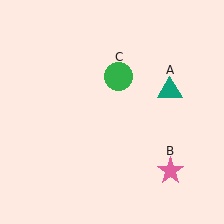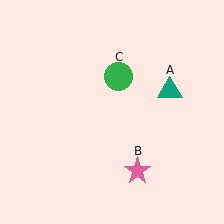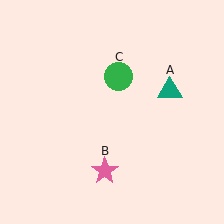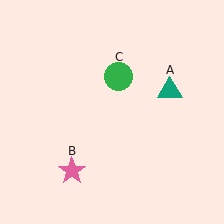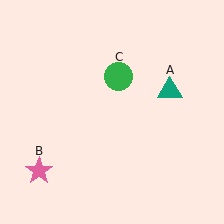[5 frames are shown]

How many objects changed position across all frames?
1 object changed position: pink star (object B).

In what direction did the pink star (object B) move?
The pink star (object B) moved left.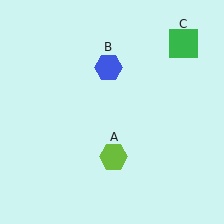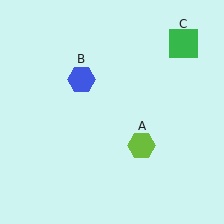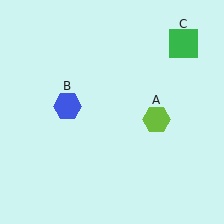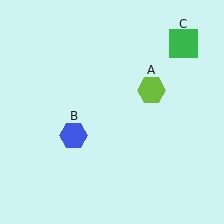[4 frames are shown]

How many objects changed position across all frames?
2 objects changed position: lime hexagon (object A), blue hexagon (object B).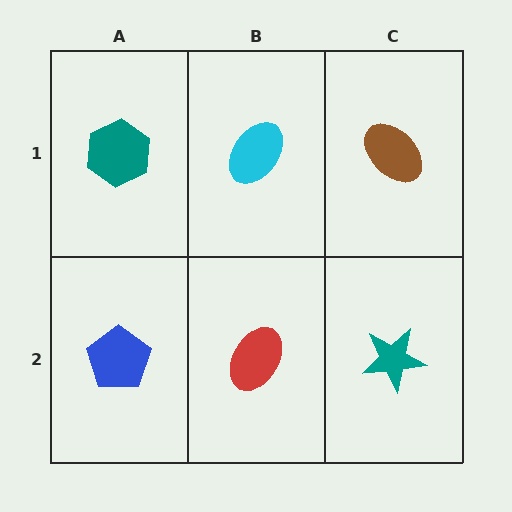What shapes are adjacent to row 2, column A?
A teal hexagon (row 1, column A), a red ellipse (row 2, column B).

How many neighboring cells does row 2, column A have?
2.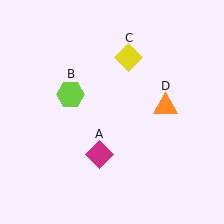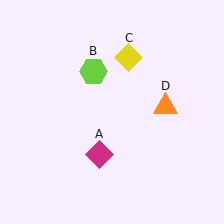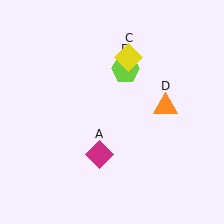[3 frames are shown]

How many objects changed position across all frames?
1 object changed position: lime hexagon (object B).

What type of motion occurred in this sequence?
The lime hexagon (object B) rotated clockwise around the center of the scene.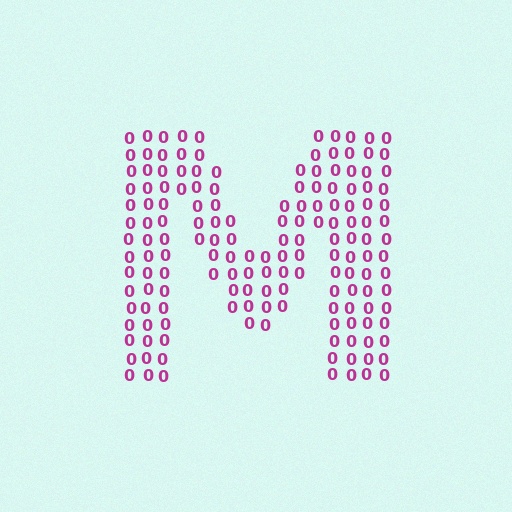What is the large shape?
The large shape is the letter M.